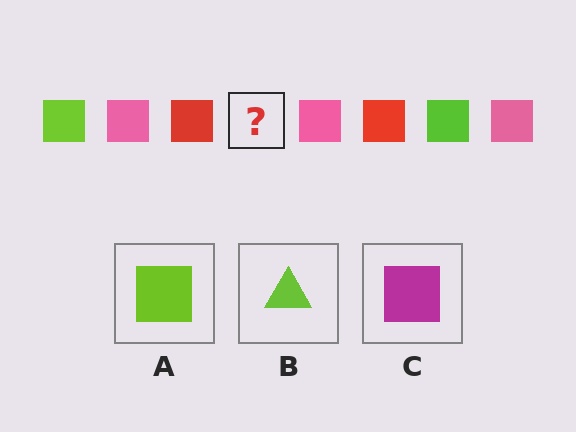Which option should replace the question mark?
Option A.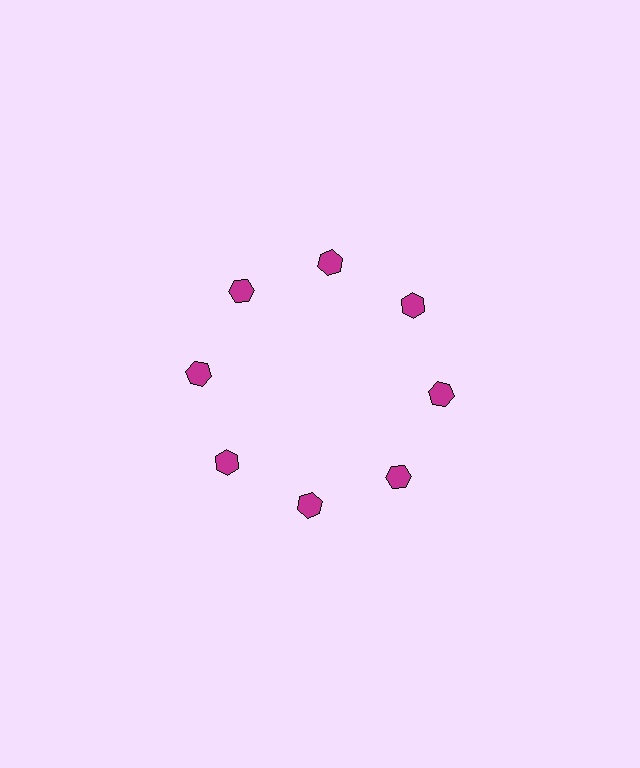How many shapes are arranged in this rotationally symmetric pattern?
There are 8 shapes, arranged in 8 groups of 1.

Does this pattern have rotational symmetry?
Yes, this pattern has 8-fold rotational symmetry. It looks the same after rotating 45 degrees around the center.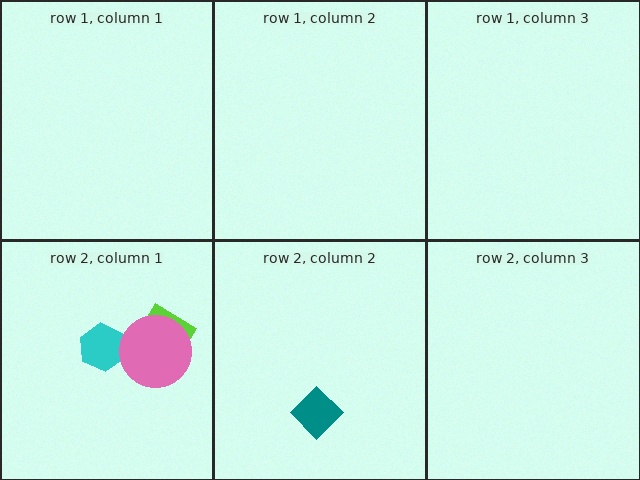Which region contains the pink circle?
The row 2, column 1 region.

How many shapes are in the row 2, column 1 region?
3.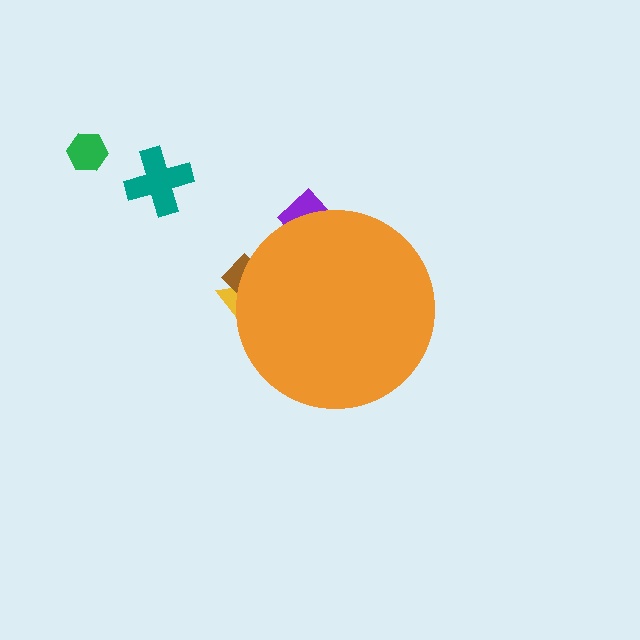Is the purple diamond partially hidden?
Yes, the purple diamond is partially hidden behind the orange circle.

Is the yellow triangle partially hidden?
Yes, the yellow triangle is partially hidden behind the orange circle.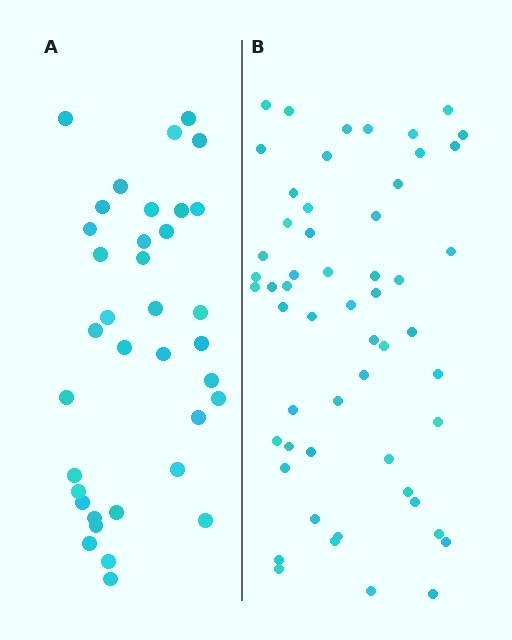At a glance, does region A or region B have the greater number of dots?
Region B (the right region) has more dots.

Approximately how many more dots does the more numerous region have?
Region B has approximately 20 more dots than region A.